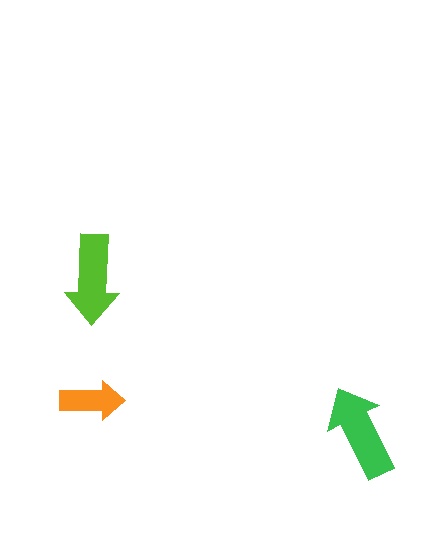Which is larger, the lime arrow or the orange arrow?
The lime one.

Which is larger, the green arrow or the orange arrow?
The green one.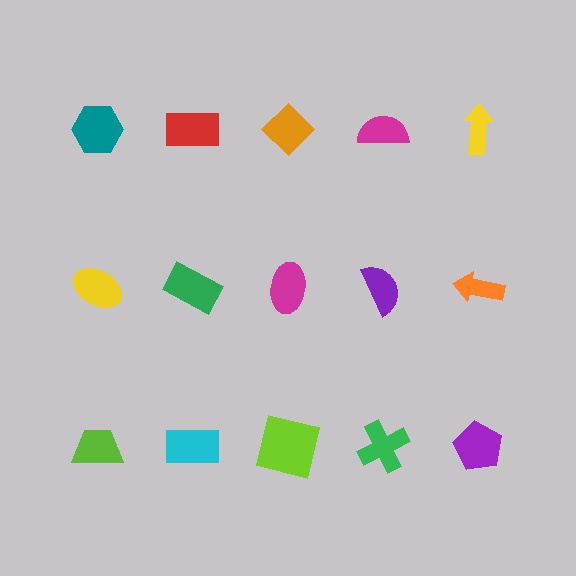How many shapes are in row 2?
5 shapes.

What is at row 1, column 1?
A teal hexagon.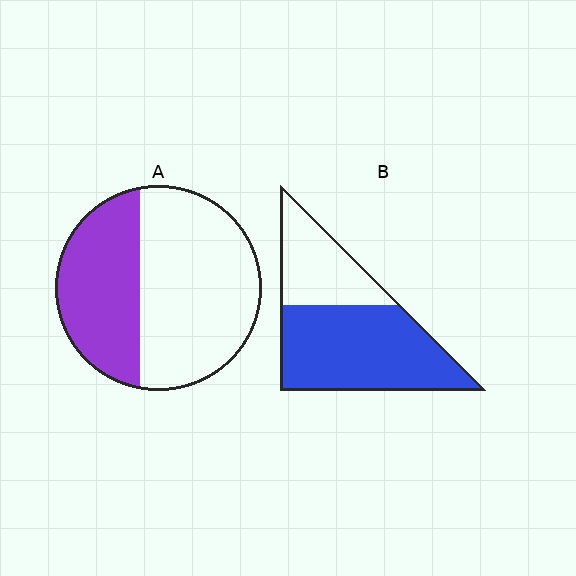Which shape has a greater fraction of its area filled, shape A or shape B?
Shape B.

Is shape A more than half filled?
No.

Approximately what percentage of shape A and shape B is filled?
A is approximately 40% and B is approximately 65%.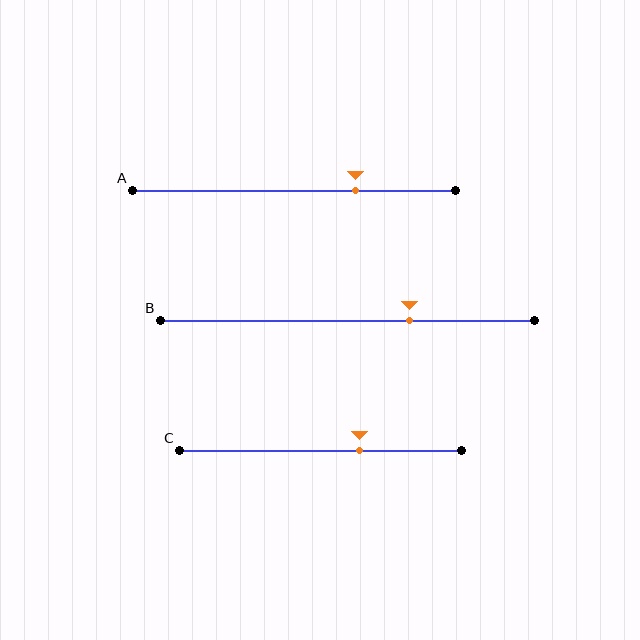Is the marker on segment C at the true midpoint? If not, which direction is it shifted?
No, the marker on segment C is shifted to the right by about 14% of the segment length.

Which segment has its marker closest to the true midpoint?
Segment C has its marker closest to the true midpoint.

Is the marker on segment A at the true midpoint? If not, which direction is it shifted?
No, the marker on segment A is shifted to the right by about 19% of the segment length.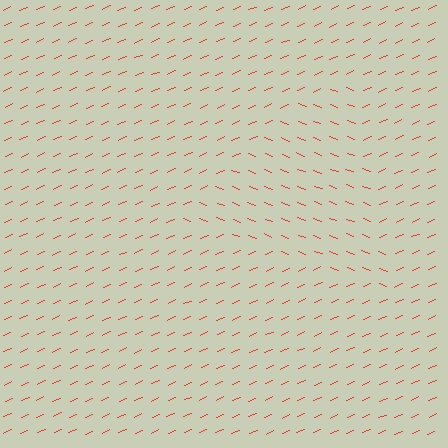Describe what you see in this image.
The image is filled with small red line segments. A triangle region in the image has lines oriented differently from the surrounding lines, creating a visible texture boundary.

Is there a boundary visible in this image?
Yes, there is a texture boundary formed by a change in line orientation.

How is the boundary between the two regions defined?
The boundary is defined purely by a change in line orientation (approximately 45 degrees difference). All lines are the same color and thickness.